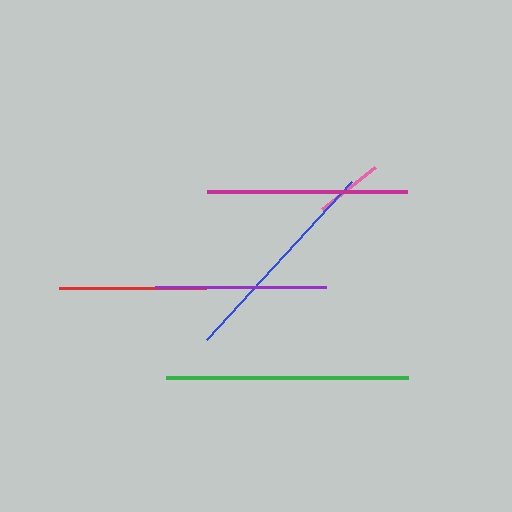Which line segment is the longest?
The green line is the longest at approximately 243 pixels.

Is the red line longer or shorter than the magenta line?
The magenta line is longer than the red line.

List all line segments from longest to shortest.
From longest to shortest: green, blue, magenta, purple, red, pink.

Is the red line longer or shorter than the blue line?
The blue line is longer than the red line.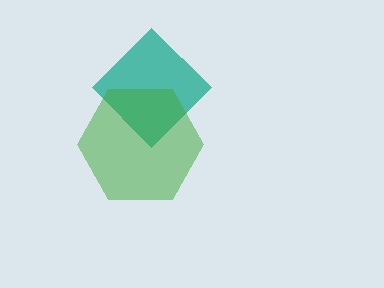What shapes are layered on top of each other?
The layered shapes are: a teal diamond, a green hexagon.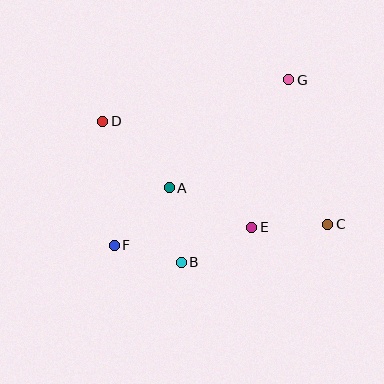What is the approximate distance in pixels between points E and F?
The distance between E and F is approximately 139 pixels.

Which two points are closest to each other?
Points B and F are closest to each other.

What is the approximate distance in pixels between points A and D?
The distance between A and D is approximately 94 pixels.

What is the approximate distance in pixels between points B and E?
The distance between B and E is approximately 79 pixels.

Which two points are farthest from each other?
Points C and D are farthest from each other.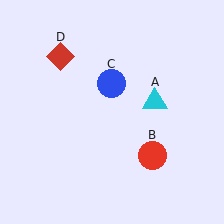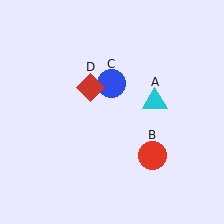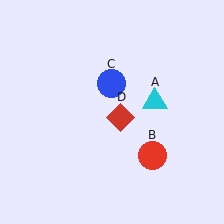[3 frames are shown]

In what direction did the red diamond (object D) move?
The red diamond (object D) moved down and to the right.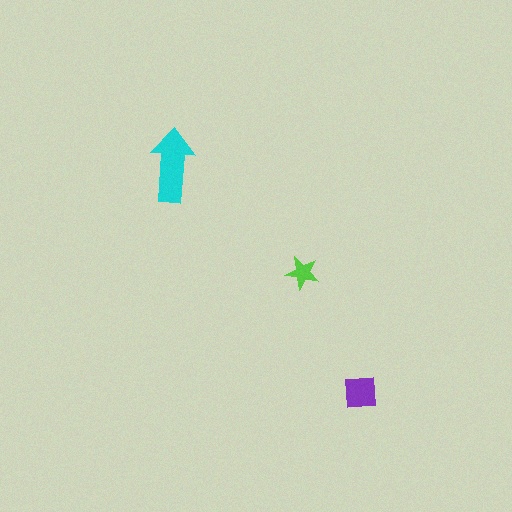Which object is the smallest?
The lime star.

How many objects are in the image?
There are 3 objects in the image.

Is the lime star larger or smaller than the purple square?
Smaller.